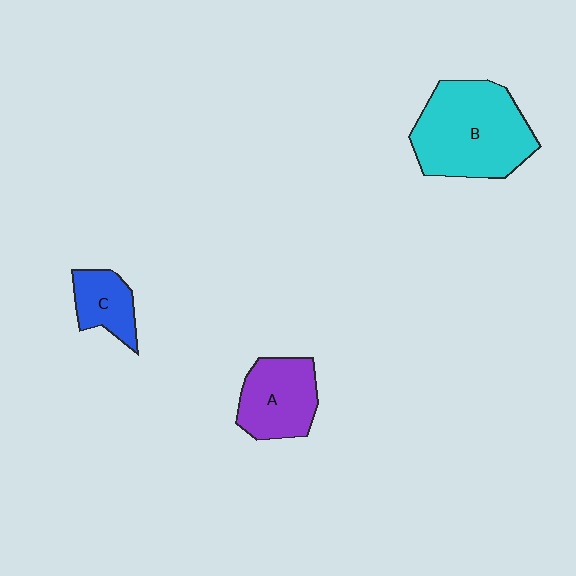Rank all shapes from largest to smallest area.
From largest to smallest: B (cyan), A (purple), C (blue).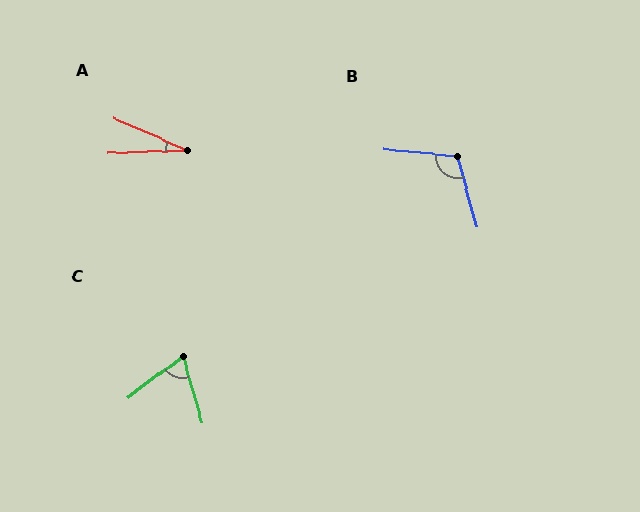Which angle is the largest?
B, at approximately 111 degrees.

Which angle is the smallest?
A, at approximately 26 degrees.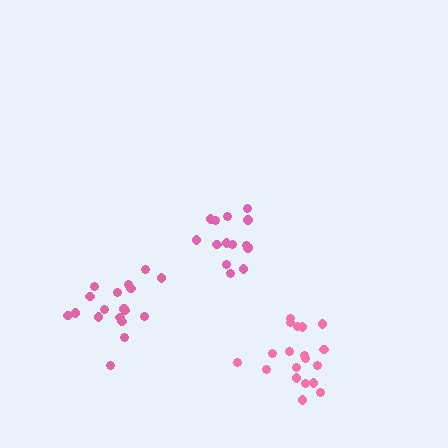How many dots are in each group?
Group 1: 15 dots, Group 2: 19 dots, Group 3: 18 dots (52 total).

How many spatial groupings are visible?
There are 3 spatial groupings.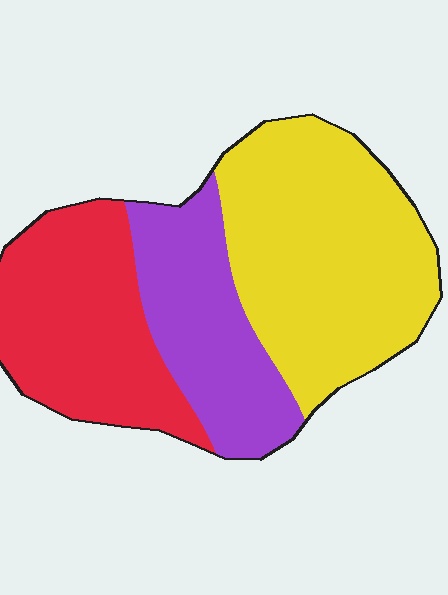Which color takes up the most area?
Yellow, at roughly 45%.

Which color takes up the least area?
Purple, at roughly 25%.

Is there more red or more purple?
Red.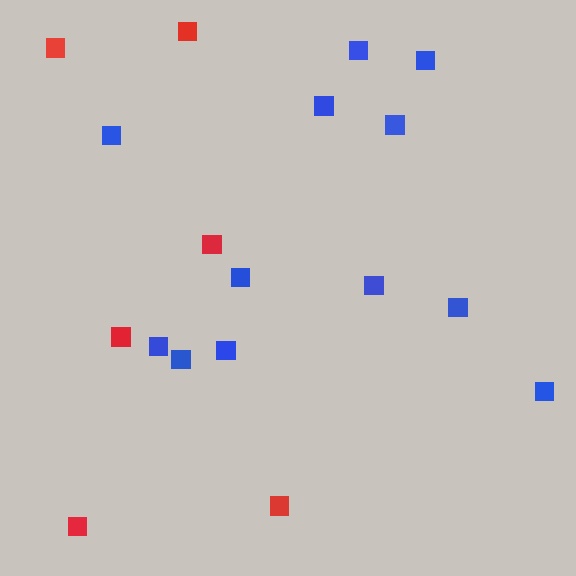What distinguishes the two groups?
There are 2 groups: one group of blue squares (12) and one group of red squares (6).